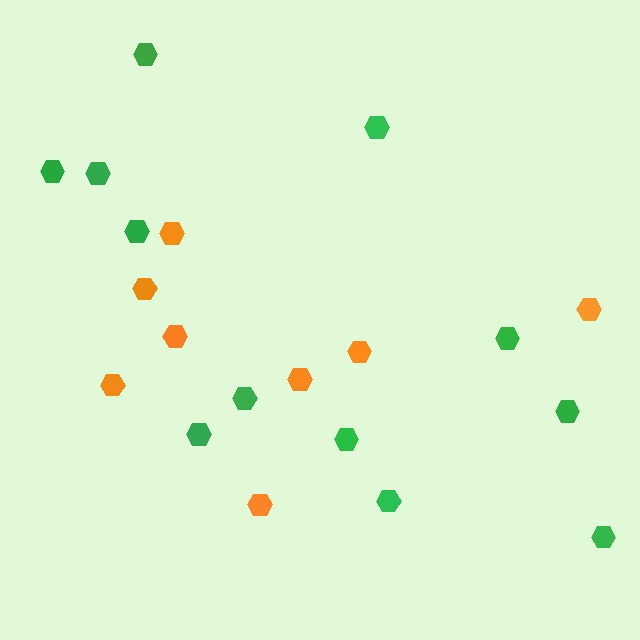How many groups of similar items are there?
There are 2 groups: one group of orange hexagons (8) and one group of green hexagons (12).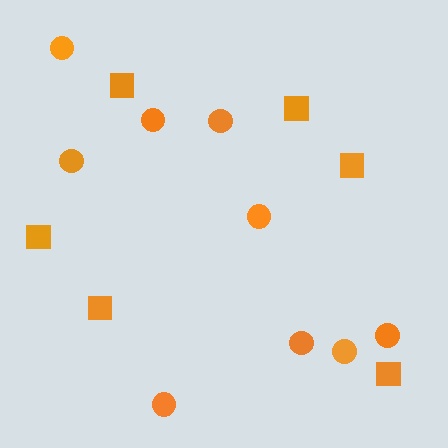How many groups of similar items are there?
There are 2 groups: one group of circles (9) and one group of squares (6).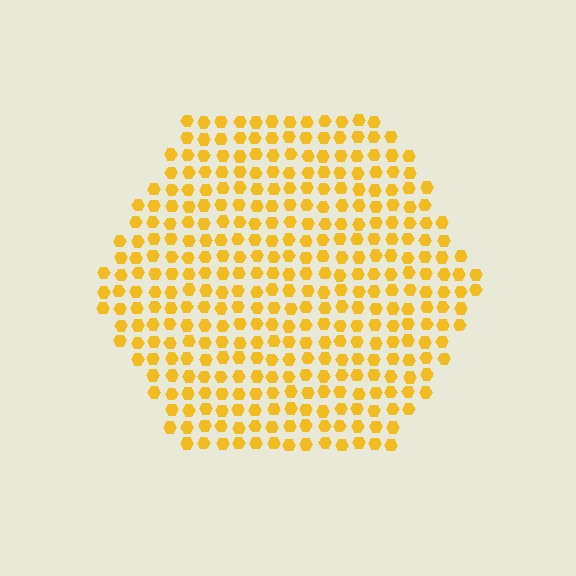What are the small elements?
The small elements are hexagons.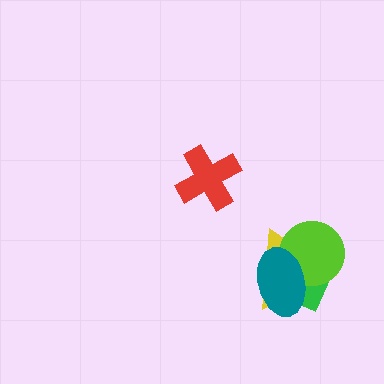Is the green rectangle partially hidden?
Yes, it is partially covered by another shape.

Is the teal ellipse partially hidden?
No, no other shape covers it.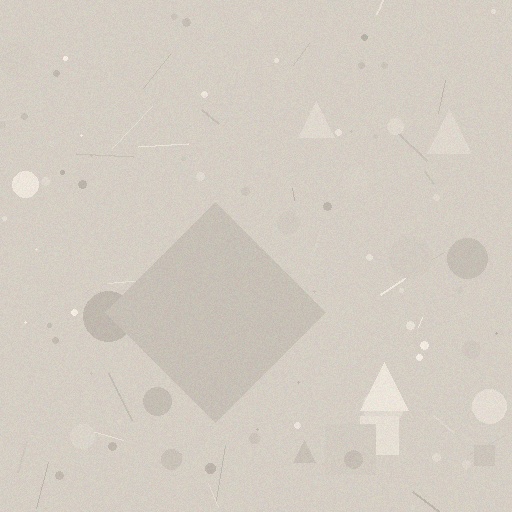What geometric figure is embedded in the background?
A diamond is embedded in the background.